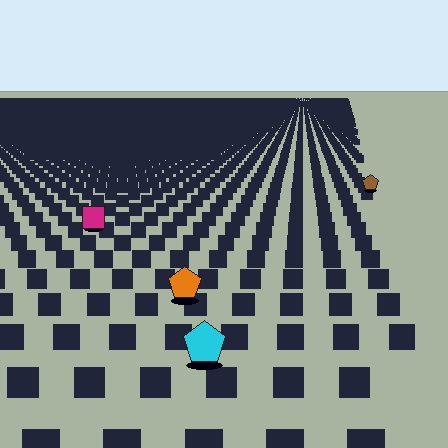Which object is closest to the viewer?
The cyan pentagon is closest. The texture marks near it are larger and more spread out.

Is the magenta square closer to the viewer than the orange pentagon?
No. The orange pentagon is closer — you can tell from the texture gradient: the ground texture is coarser near it.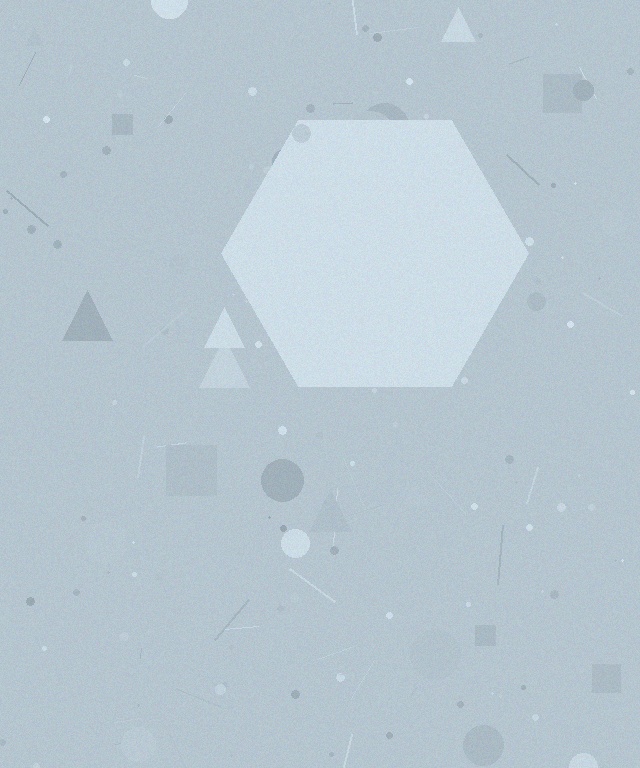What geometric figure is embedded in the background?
A hexagon is embedded in the background.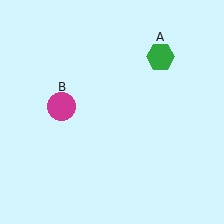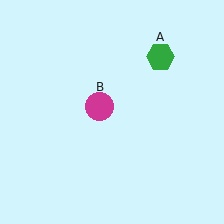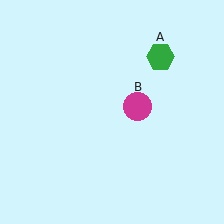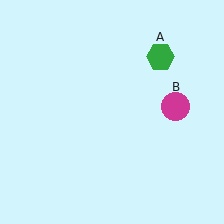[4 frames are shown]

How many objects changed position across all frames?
1 object changed position: magenta circle (object B).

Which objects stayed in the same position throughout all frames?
Green hexagon (object A) remained stationary.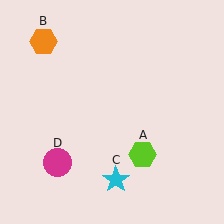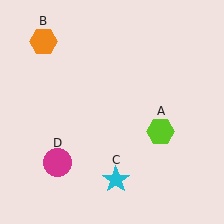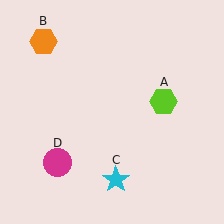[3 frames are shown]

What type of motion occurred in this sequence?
The lime hexagon (object A) rotated counterclockwise around the center of the scene.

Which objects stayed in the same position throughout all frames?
Orange hexagon (object B) and cyan star (object C) and magenta circle (object D) remained stationary.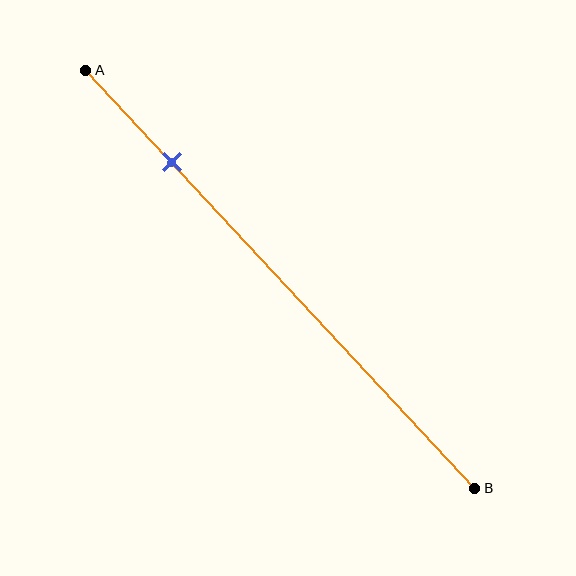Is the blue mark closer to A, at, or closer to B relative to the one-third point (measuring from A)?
The blue mark is closer to point A than the one-third point of segment AB.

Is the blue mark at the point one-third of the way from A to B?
No, the mark is at about 20% from A, not at the 33% one-third point.